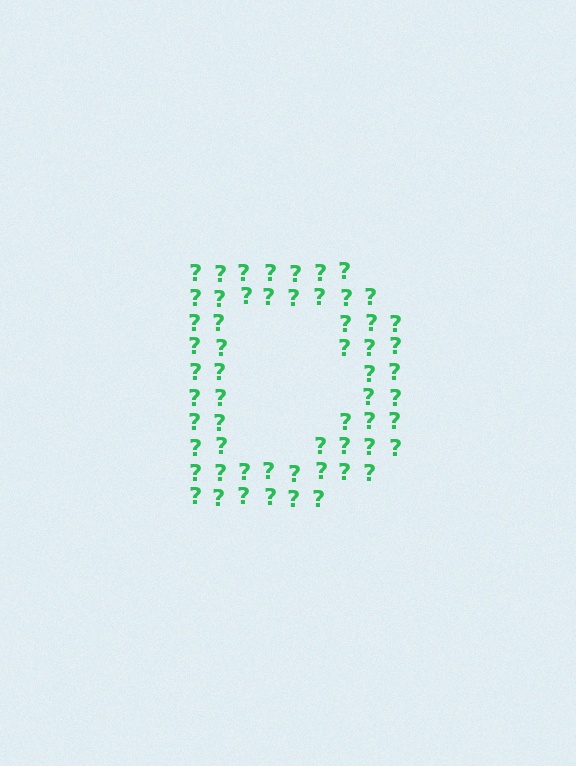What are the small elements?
The small elements are question marks.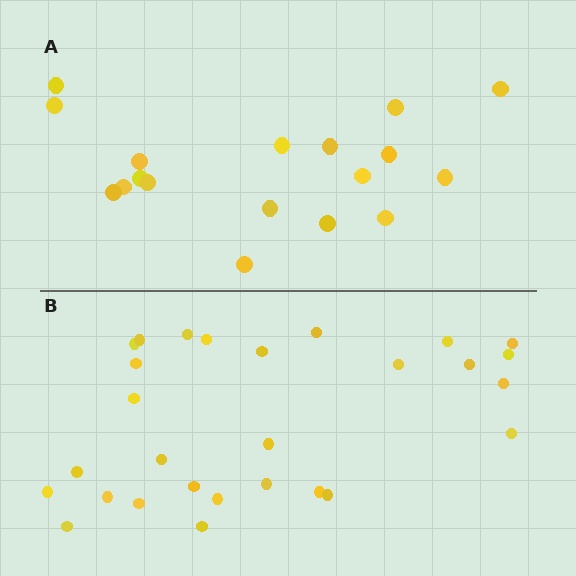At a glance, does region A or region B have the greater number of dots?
Region B (the bottom region) has more dots.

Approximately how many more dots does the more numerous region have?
Region B has roughly 10 or so more dots than region A.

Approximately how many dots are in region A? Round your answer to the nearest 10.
About 20 dots. (The exact count is 18, which rounds to 20.)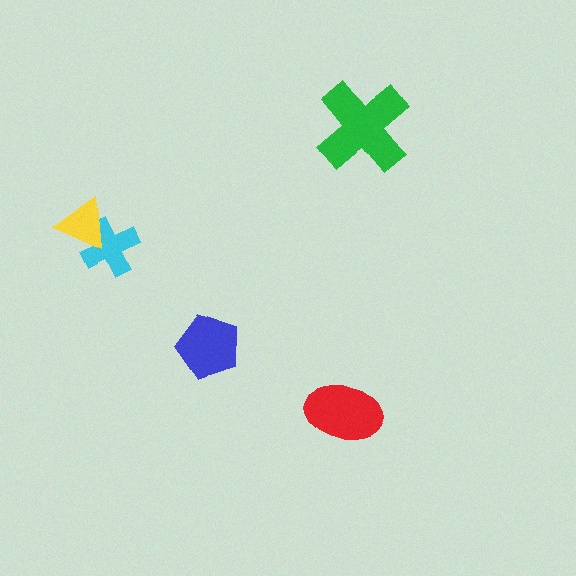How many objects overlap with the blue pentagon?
0 objects overlap with the blue pentagon.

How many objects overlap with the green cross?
0 objects overlap with the green cross.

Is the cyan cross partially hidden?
Yes, it is partially covered by another shape.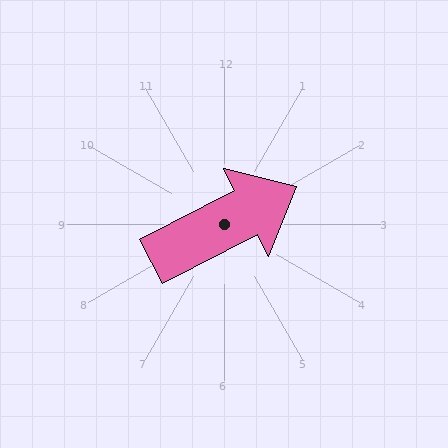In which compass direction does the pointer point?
Northeast.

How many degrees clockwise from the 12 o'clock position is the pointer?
Approximately 63 degrees.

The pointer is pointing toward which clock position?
Roughly 2 o'clock.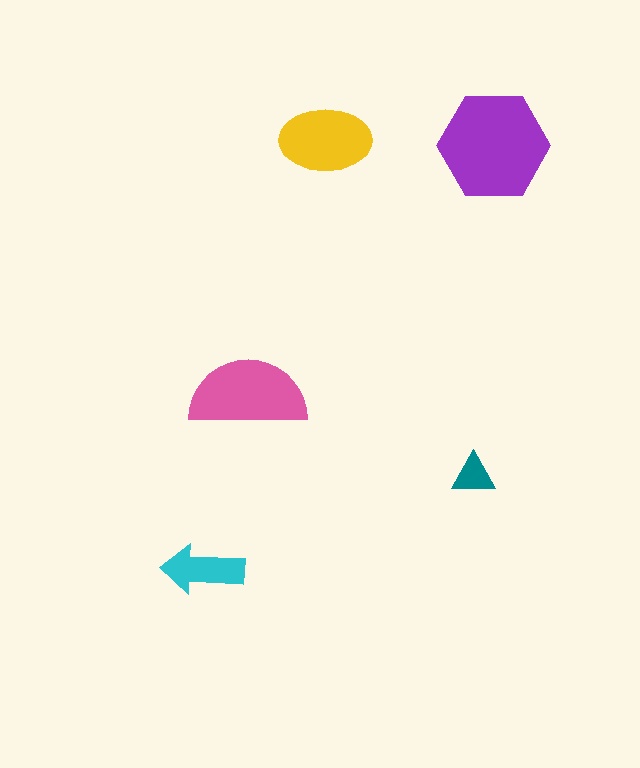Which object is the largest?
The purple hexagon.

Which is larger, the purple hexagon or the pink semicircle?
The purple hexagon.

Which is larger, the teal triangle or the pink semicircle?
The pink semicircle.